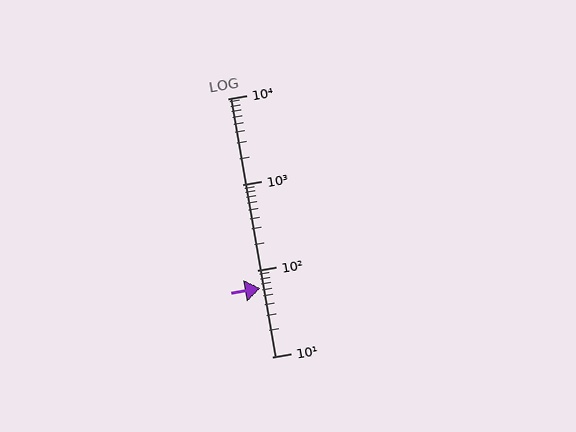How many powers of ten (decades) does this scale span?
The scale spans 3 decades, from 10 to 10000.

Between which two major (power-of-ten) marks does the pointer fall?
The pointer is between 10 and 100.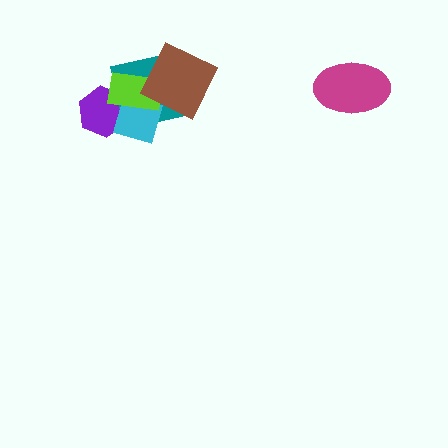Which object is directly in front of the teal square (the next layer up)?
The cyan diamond is directly in front of the teal square.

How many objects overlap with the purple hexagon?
3 objects overlap with the purple hexagon.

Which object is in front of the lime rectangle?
The brown diamond is in front of the lime rectangle.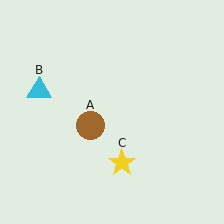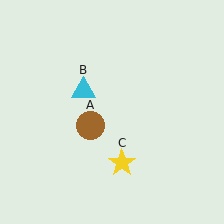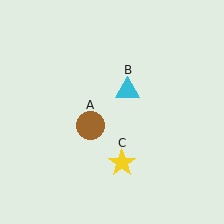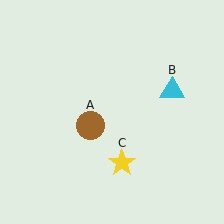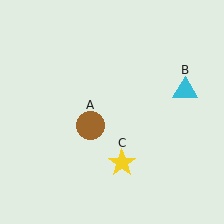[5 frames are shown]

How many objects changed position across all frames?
1 object changed position: cyan triangle (object B).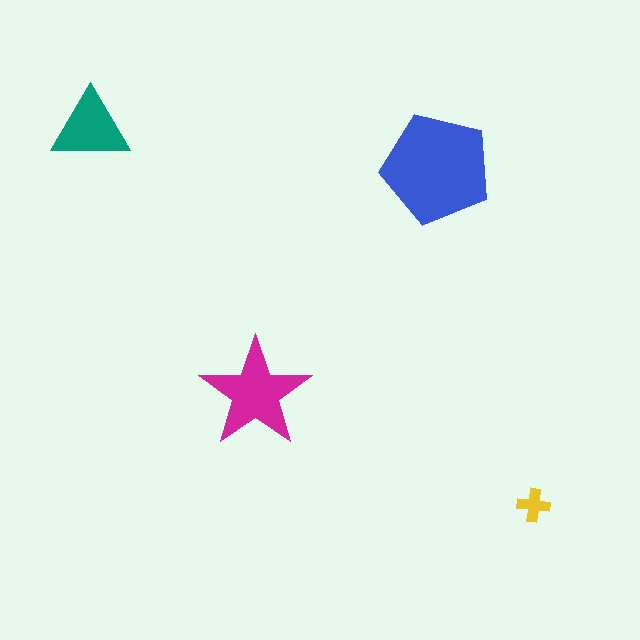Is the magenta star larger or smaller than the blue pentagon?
Smaller.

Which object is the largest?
The blue pentagon.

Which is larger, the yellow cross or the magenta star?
The magenta star.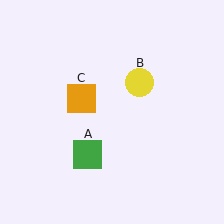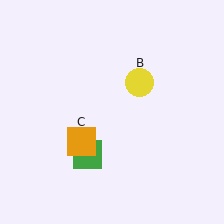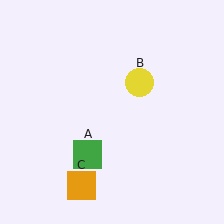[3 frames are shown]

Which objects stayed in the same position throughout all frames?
Green square (object A) and yellow circle (object B) remained stationary.